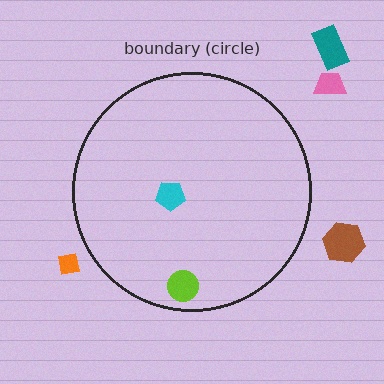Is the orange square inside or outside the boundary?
Outside.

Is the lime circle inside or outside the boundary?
Inside.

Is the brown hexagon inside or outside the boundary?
Outside.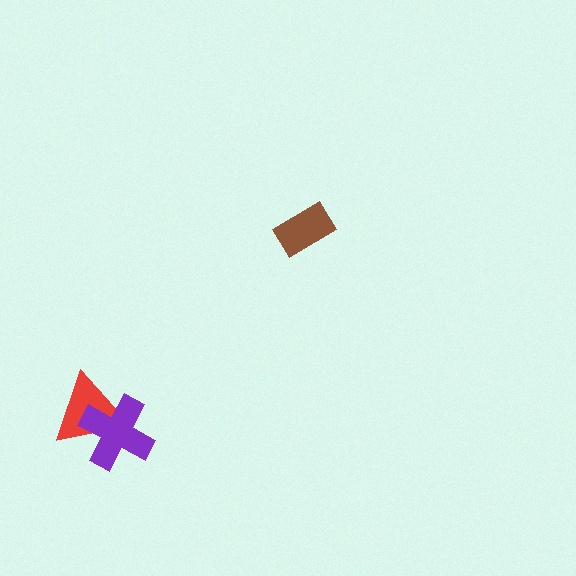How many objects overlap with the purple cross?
1 object overlaps with the purple cross.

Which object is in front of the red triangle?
The purple cross is in front of the red triangle.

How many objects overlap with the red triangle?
1 object overlaps with the red triangle.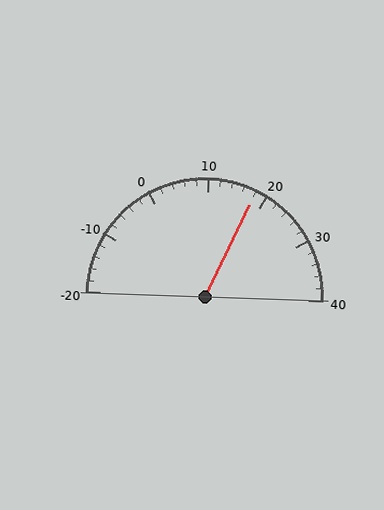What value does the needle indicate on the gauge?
The needle indicates approximately 18.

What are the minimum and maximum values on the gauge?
The gauge ranges from -20 to 40.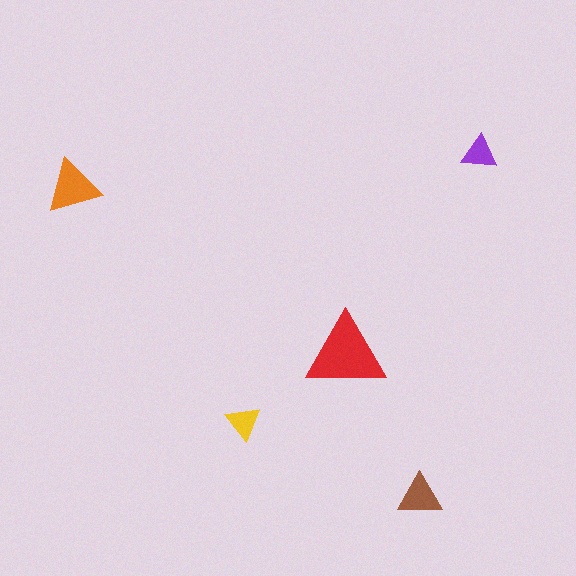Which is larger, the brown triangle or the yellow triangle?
The brown one.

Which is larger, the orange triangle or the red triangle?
The red one.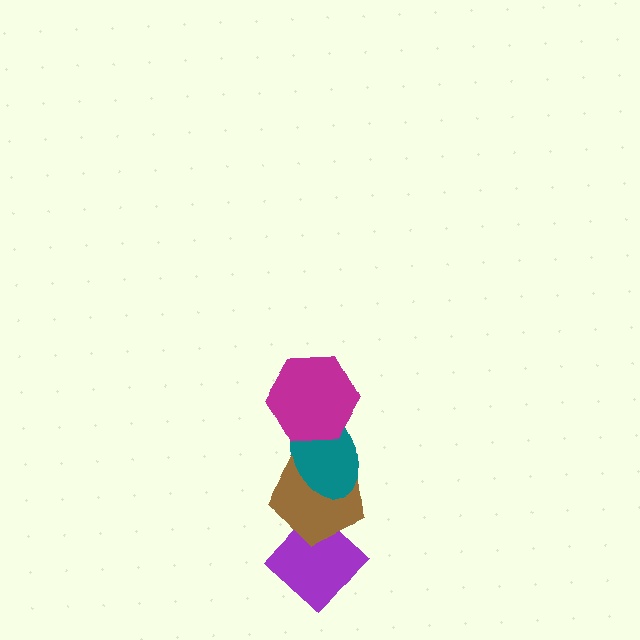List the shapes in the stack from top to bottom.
From top to bottom: the magenta hexagon, the teal ellipse, the brown pentagon, the purple diamond.